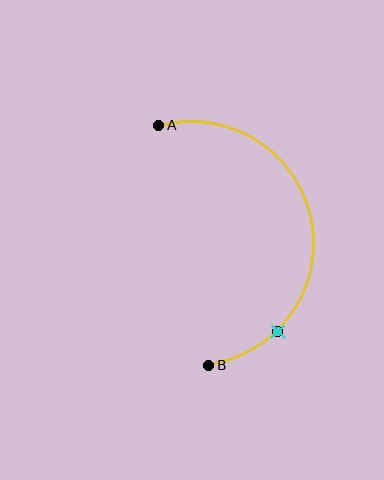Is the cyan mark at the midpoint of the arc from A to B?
No. The cyan mark lies on the arc but is closer to endpoint B. The arc midpoint would be at the point on the curve equidistant along the arc from both A and B.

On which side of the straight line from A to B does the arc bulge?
The arc bulges to the right of the straight line connecting A and B.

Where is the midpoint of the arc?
The arc midpoint is the point on the curve farthest from the straight line joining A and B. It sits to the right of that line.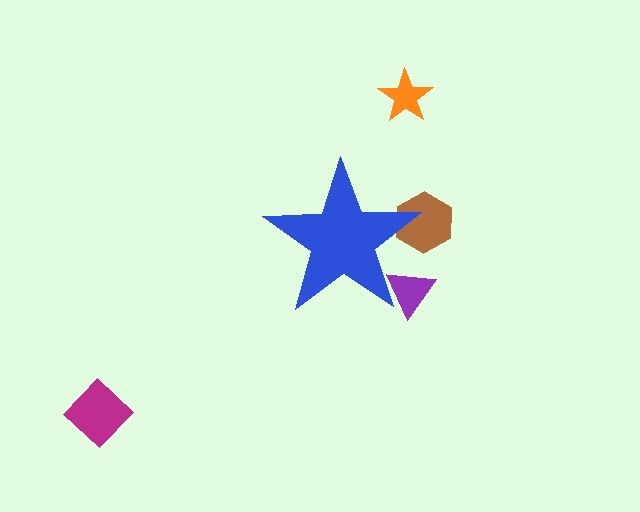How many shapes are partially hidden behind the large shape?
2 shapes are partially hidden.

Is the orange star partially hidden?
No, the orange star is fully visible.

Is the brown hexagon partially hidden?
Yes, the brown hexagon is partially hidden behind the blue star.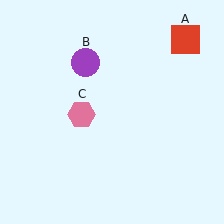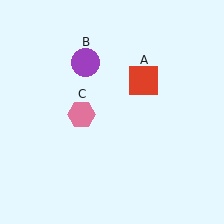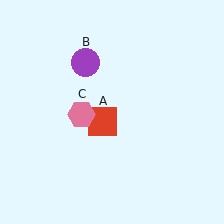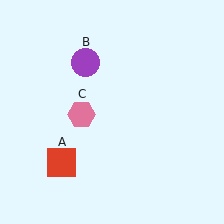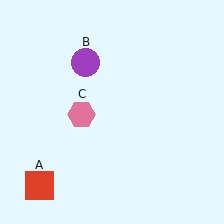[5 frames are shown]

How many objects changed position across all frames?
1 object changed position: red square (object A).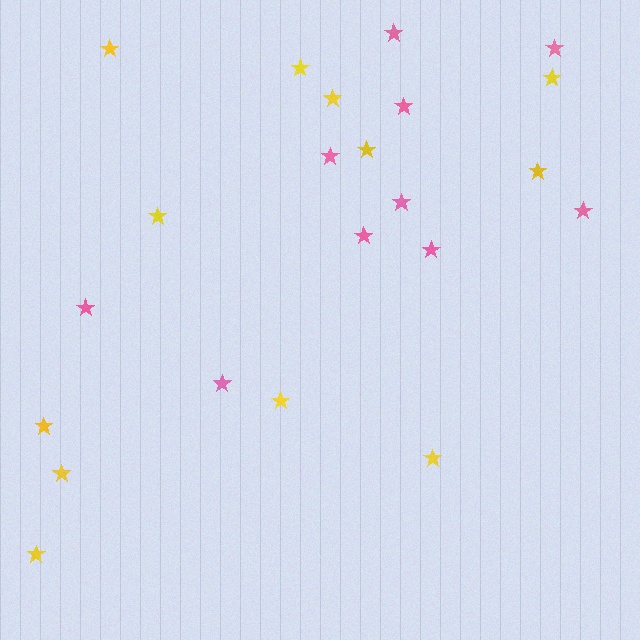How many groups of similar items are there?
There are 2 groups: one group of yellow stars (12) and one group of pink stars (10).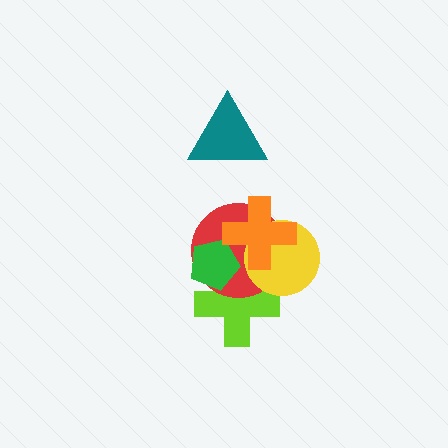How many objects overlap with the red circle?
4 objects overlap with the red circle.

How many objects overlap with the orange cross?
3 objects overlap with the orange cross.